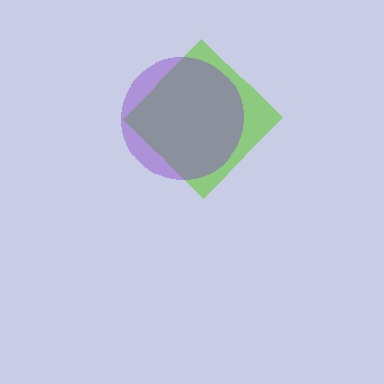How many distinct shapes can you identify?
There are 2 distinct shapes: a lime diamond, a purple circle.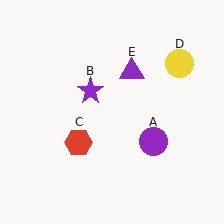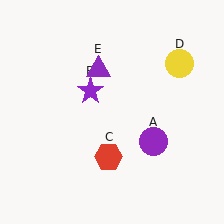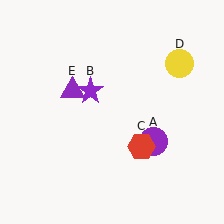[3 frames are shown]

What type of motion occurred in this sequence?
The red hexagon (object C), purple triangle (object E) rotated counterclockwise around the center of the scene.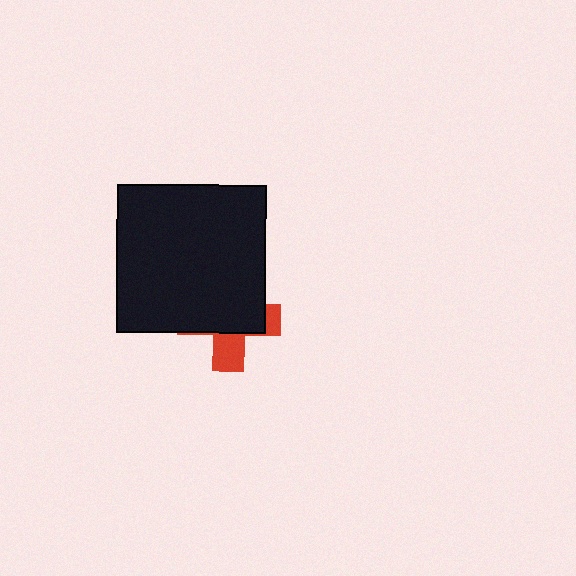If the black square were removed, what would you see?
You would see the complete red cross.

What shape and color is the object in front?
The object in front is a black square.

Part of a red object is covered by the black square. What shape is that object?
It is a cross.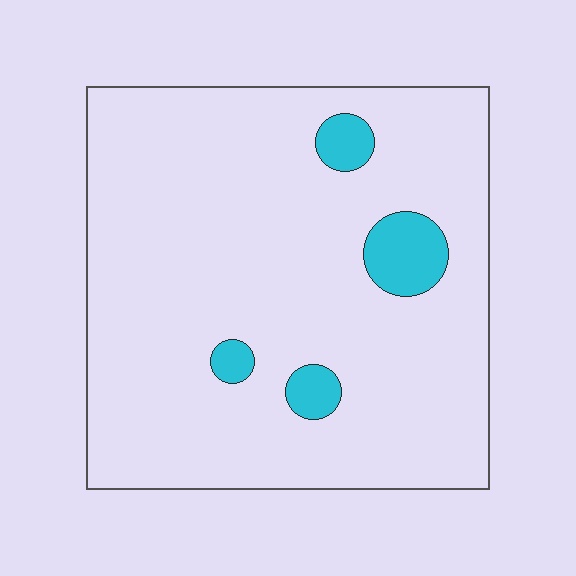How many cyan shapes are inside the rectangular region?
4.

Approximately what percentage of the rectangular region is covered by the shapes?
Approximately 10%.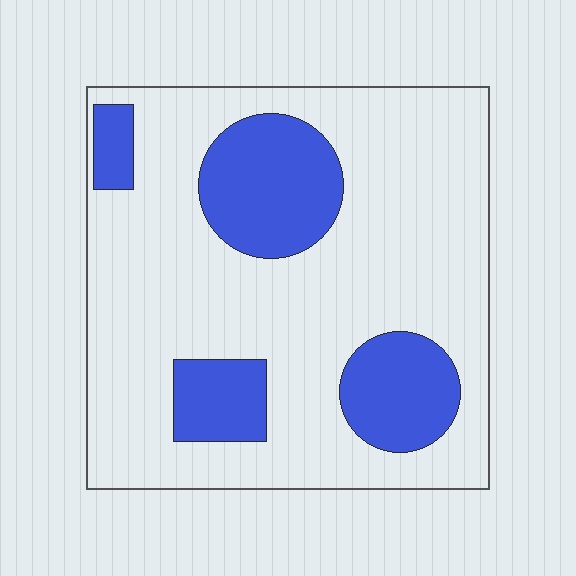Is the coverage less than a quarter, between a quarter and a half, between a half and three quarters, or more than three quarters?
Less than a quarter.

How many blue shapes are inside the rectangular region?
4.